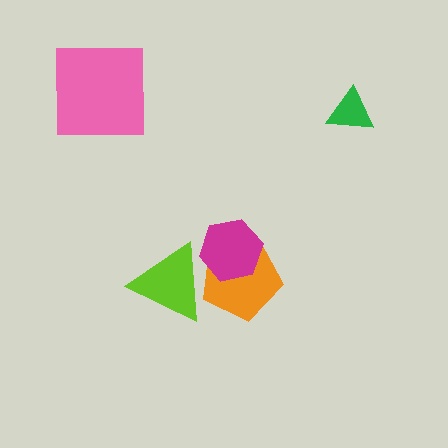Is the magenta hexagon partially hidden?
Yes, it is partially covered by another shape.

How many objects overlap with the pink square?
0 objects overlap with the pink square.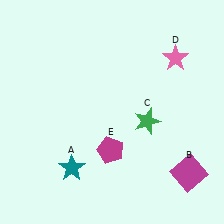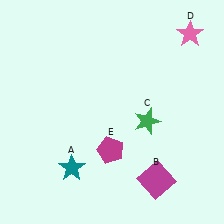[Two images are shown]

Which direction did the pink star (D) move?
The pink star (D) moved up.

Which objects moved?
The objects that moved are: the magenta square (B), the pink star (D).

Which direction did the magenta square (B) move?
The magenta square (B) moved left.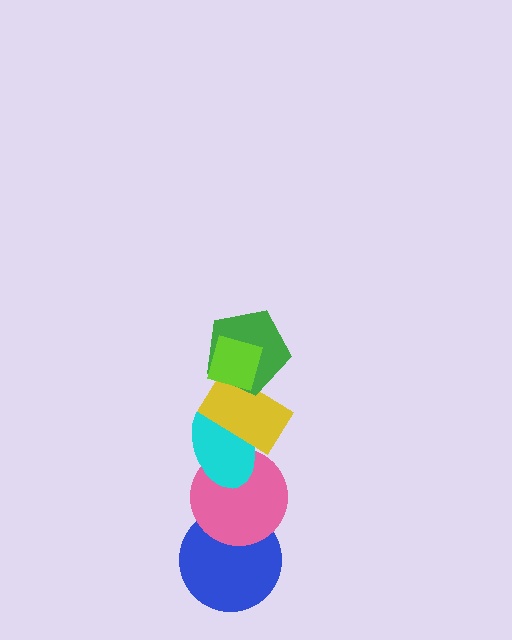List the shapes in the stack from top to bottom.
From top to bottom: the lime diamond, the green pentagon, the yellow rectangle, the cyan ellipse, the pink circle, the blue circle.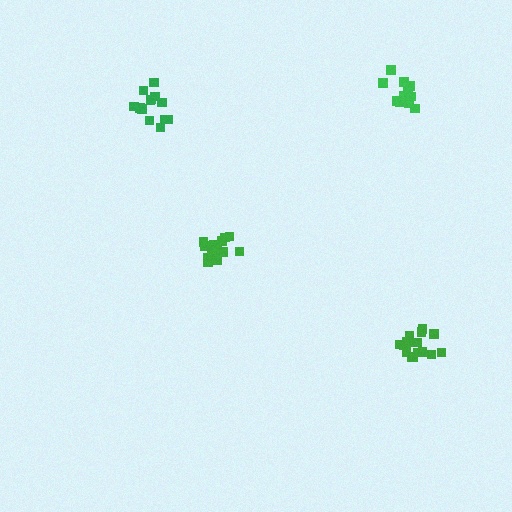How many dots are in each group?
Group 1: 12 dots, Group 2: 14 dots, Group 3: 15 dots, Group 4: 13 dots (54 total).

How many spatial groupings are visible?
There are 4 spatial groupings.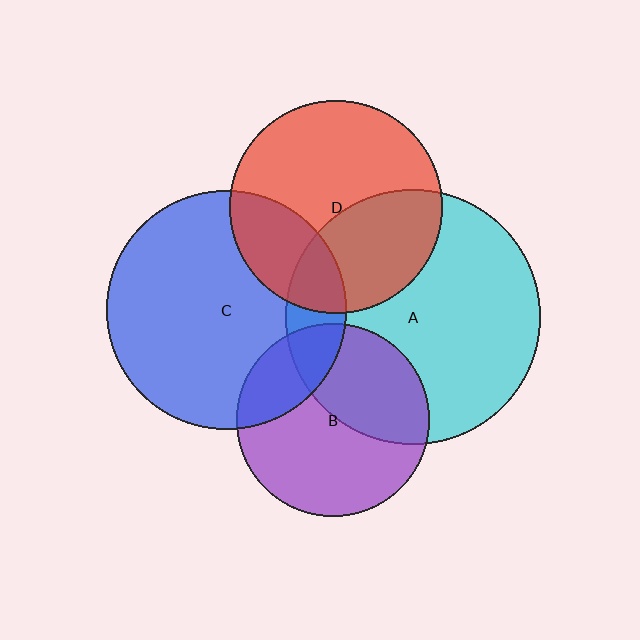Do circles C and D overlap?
Yes.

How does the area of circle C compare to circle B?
Approximately 1.5 times.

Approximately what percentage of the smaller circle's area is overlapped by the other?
Approximately 25%.